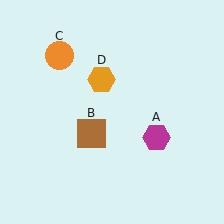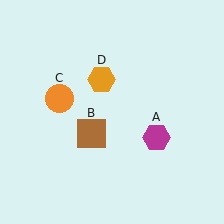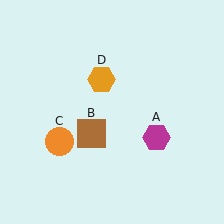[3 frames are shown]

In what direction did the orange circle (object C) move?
The orange circle (object C) moved down.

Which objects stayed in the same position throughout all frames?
Magenta hexagon (object A) and brown square (object B) and orange hexagon (object D) remained stationary.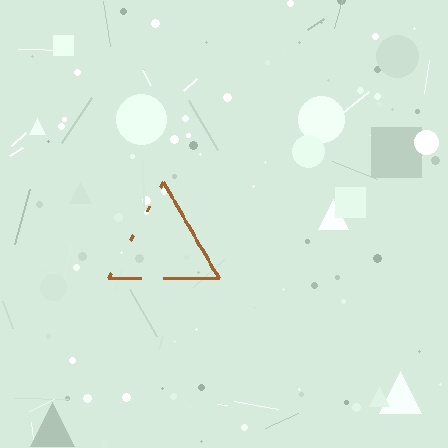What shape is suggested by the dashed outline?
The dashed outline suggests a triangle.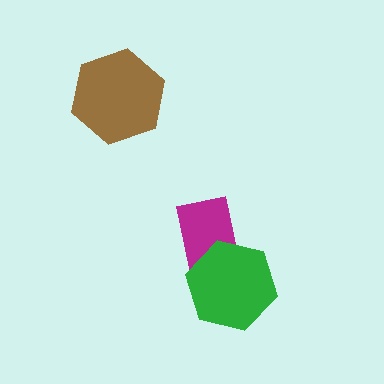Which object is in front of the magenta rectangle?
The green hexagon is in front of the magenta rectangle.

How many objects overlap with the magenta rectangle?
1 object overlaps with the magenta rectangle.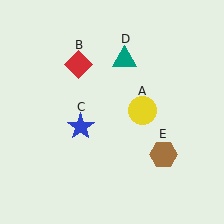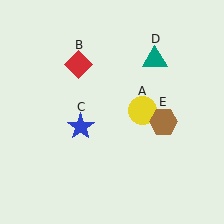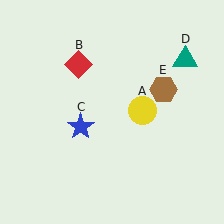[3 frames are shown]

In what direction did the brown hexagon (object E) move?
The brown hexagon (object E) moved up.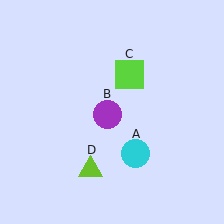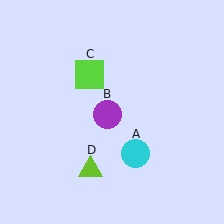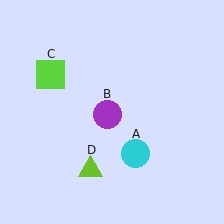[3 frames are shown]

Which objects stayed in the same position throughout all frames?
Cyan circle (object A) and purple circle (object B) and lime triangle (object D) remained stationary.